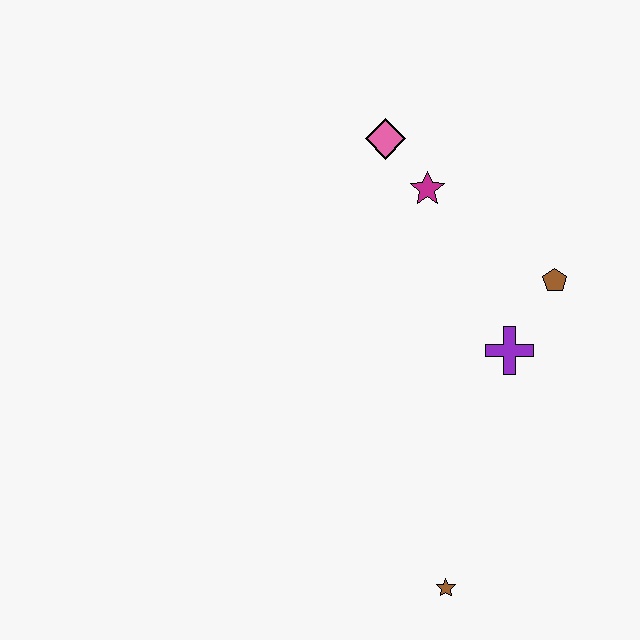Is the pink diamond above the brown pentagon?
Yes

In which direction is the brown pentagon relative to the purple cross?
The brown pentagon is above the purple cross.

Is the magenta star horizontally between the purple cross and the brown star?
No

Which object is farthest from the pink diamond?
The brown star is farthest from the pink diamond.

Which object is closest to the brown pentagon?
The purple cross is closest to the brown pentagon.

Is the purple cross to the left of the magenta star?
No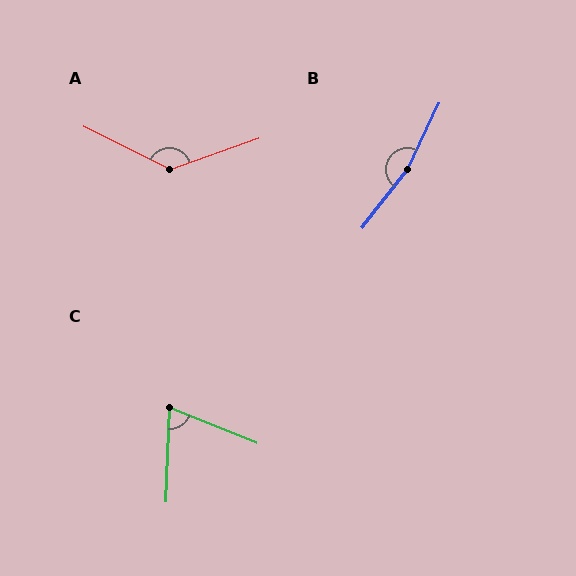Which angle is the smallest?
C, at approximately 70 degrees.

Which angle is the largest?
B, at approximately 167 degrees.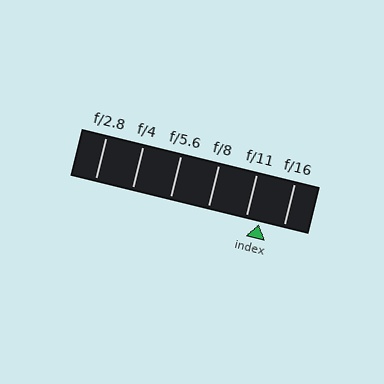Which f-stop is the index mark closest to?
The index mark is closest to f/11.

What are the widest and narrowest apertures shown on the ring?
The widest aperture shown is f/2.8 and the narrowest is f/16.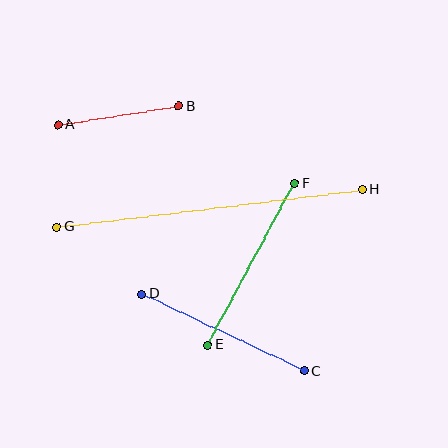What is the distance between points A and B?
The distance is approximately 122 pixels.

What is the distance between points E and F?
The distance is approximately 183 pixels.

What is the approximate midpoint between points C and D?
The midpoint is at approximately (223, 333) pixels.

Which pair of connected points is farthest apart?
Points G and H are farthest apart.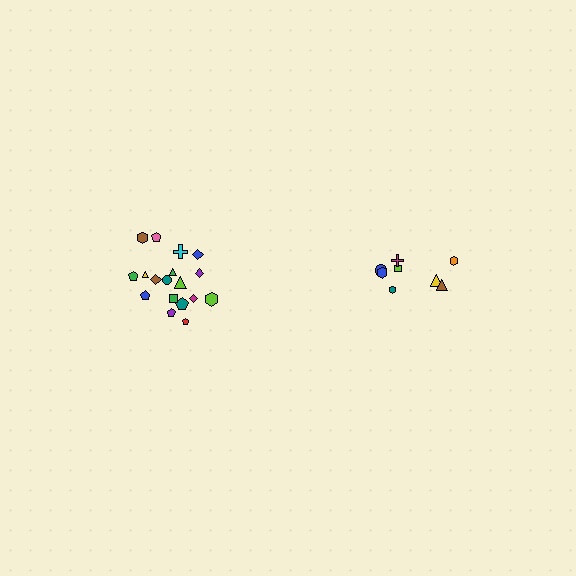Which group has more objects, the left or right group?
The left group.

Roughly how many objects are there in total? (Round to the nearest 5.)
Roughly 25 objects in total.